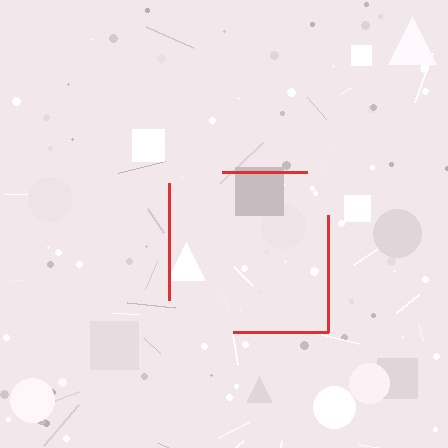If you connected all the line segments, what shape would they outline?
They would outline a square.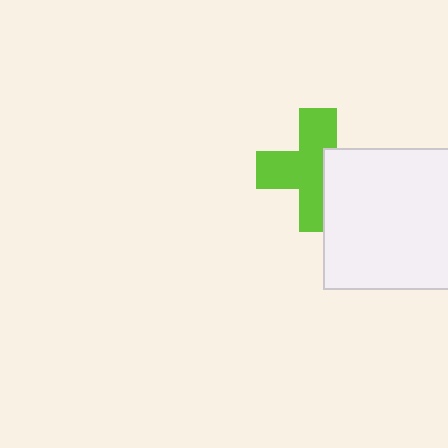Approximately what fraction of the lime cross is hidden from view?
Roughly 35% of the lime cross is hidden behind the white square.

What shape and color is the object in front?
The object in front is a white square.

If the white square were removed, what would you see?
You would see the complete lime cross.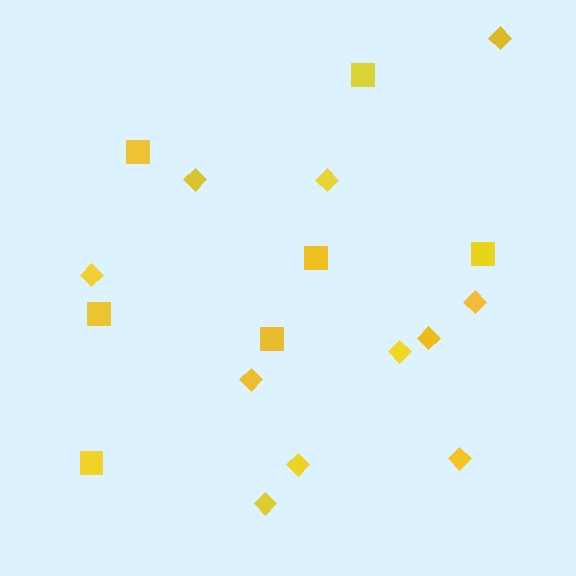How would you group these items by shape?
There are 2 groups: one group of squares (7) and one group of diamonds (11).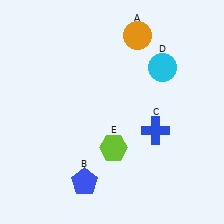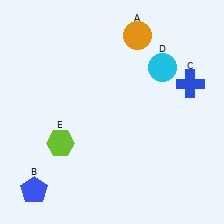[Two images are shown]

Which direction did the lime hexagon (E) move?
The lime hexagon (E) moved left.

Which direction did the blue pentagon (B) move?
The blue pentagon (B) moved left.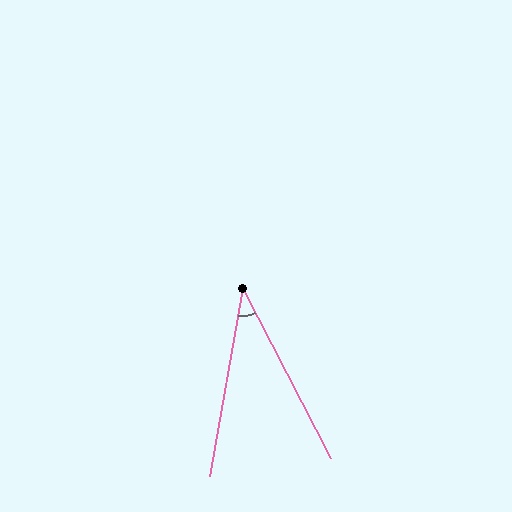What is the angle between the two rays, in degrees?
Approximately 37 degrees.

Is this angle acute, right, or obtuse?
It is acute.